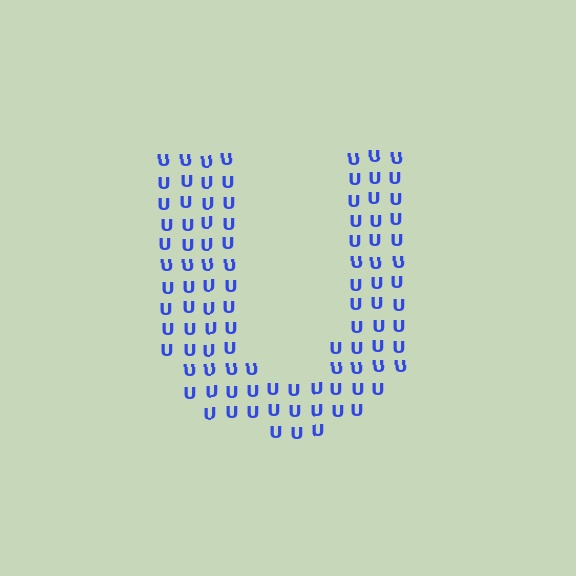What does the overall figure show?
The overall figure shows the letter U.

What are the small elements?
The small elements are letter U's.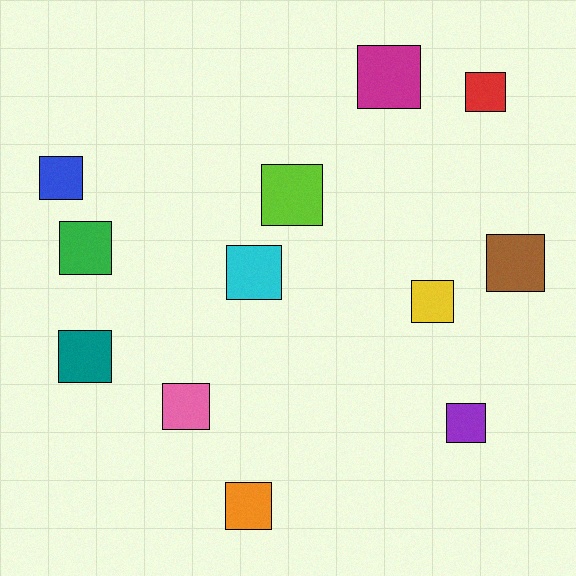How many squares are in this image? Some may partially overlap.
There are 12 squares.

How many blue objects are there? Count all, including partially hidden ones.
There is 1 blue object.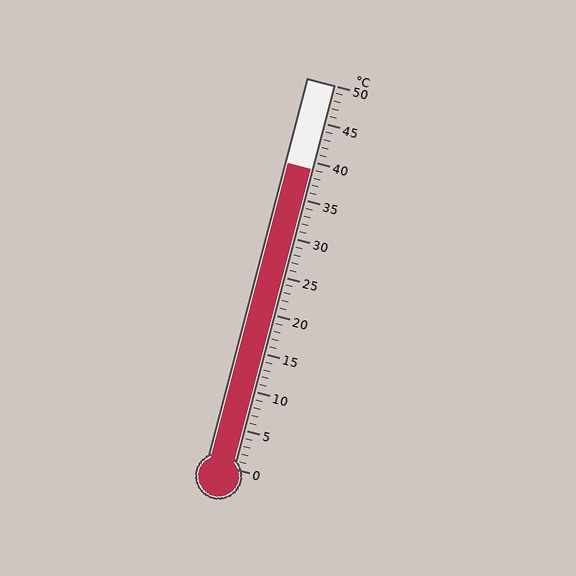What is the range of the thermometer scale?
The thermometer scale ranges from 0°C to 50°C.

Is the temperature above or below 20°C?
The temperature is above 20°C.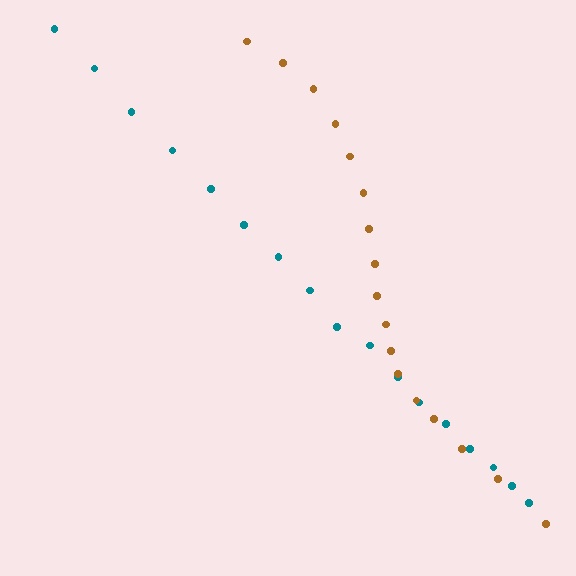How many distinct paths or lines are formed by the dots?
There are 2 distinct paths.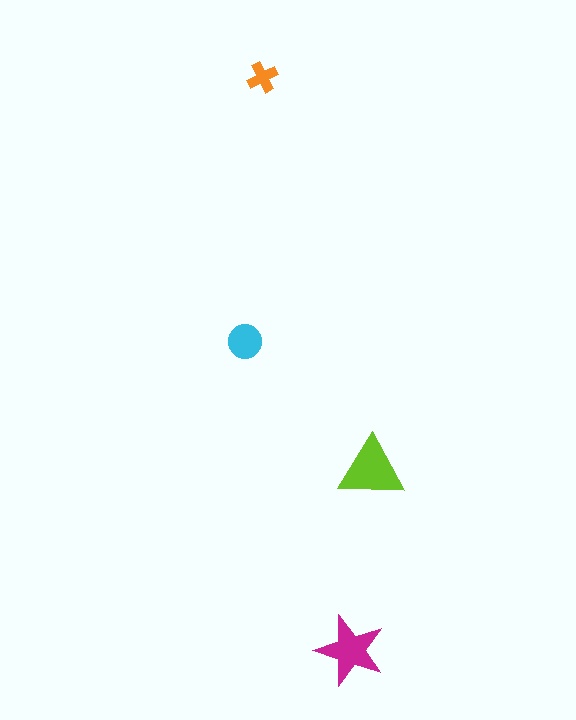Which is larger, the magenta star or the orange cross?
The magenta star.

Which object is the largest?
The lime triangle.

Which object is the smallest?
The orange cross.